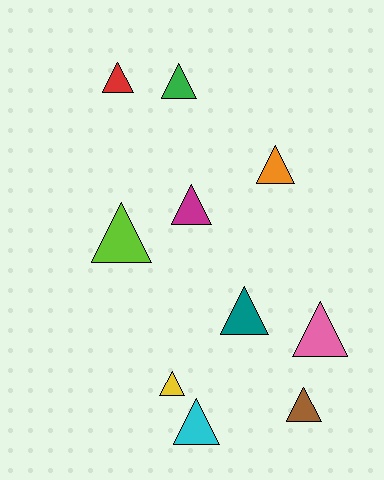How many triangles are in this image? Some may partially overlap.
There are 10 triangles.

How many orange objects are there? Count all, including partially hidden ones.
There is 1 orange object.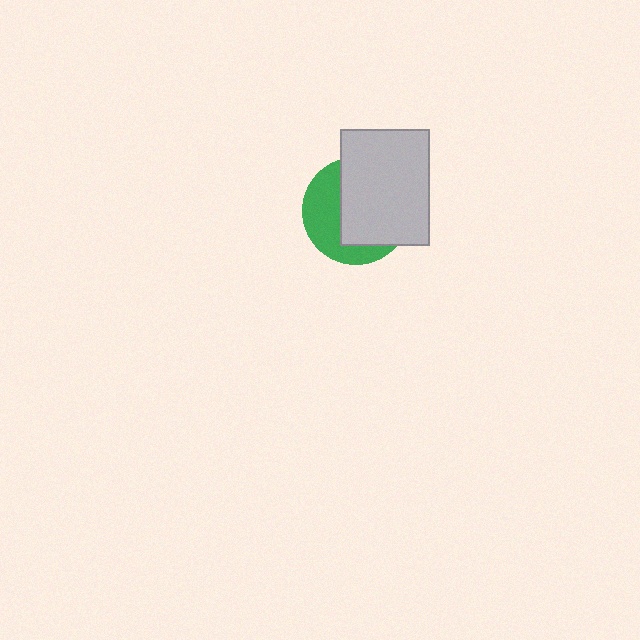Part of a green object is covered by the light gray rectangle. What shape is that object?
It is a circle.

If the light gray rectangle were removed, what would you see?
You would see the complete green circle.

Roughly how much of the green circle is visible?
A small part of it is visible (roughly 40%).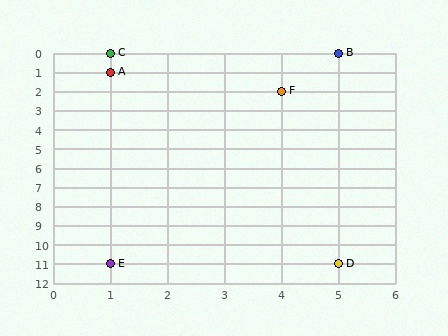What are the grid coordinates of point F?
Point F is at grid coordinates (4, 2).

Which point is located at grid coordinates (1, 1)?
Point A is at (1, 1).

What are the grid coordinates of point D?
Point D is at grid coordinates (5, 11).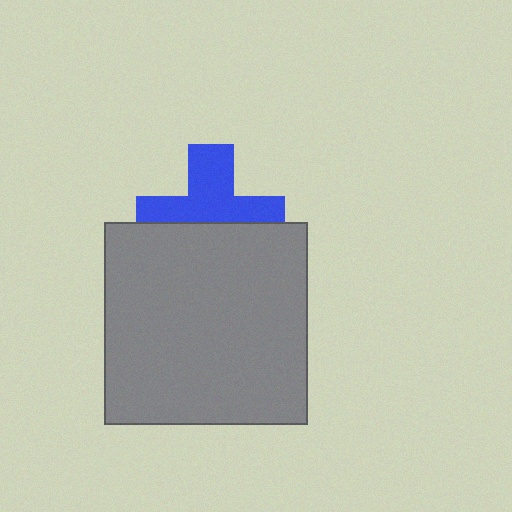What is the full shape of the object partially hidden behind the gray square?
The partially hidden object is a blue cross.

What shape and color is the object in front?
The object in front is a gray square.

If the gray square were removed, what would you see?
You would see the complete blue cross.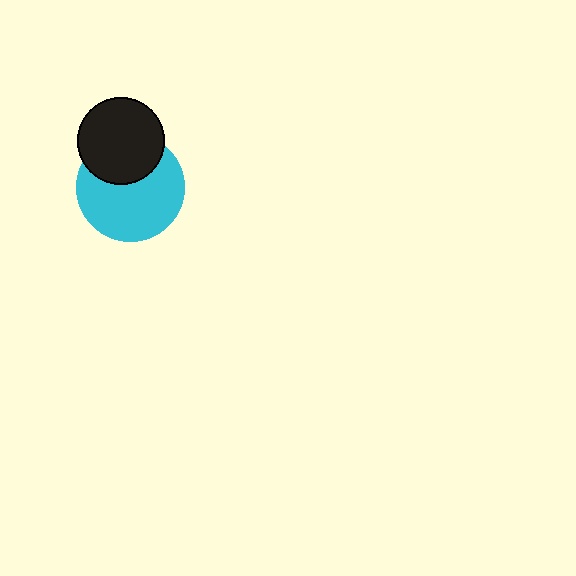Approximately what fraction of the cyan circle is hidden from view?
Roughly 33% of the cyan circle is hidden behind the black circle.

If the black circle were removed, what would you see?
You would see the complete cyan circle.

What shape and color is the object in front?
The object in front is a black circle.